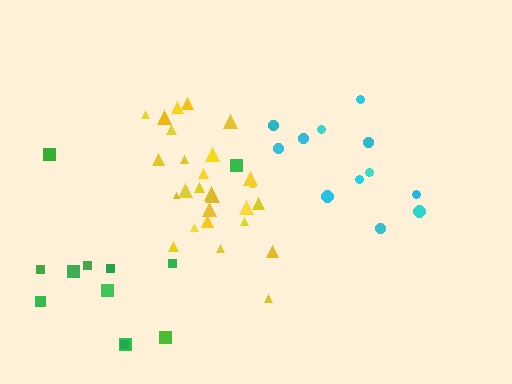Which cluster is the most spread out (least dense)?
Green.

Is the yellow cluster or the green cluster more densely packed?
Yellow.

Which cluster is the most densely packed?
Yellow.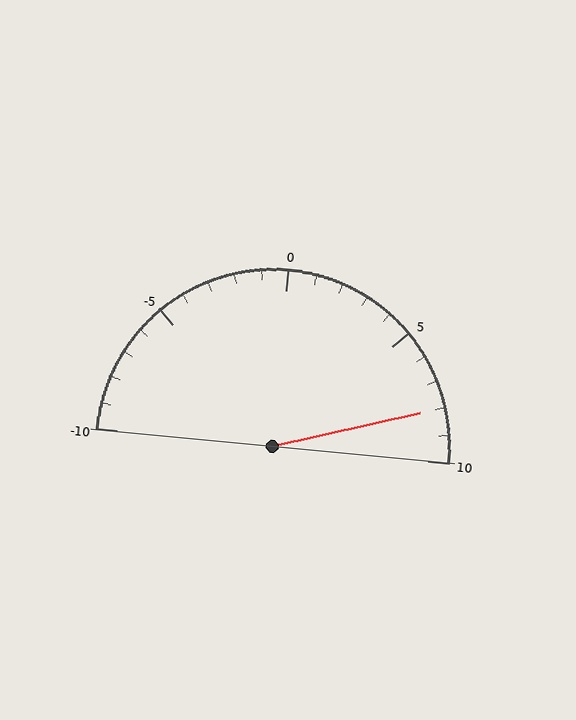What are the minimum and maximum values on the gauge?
The gauge ranges from -10 to 10.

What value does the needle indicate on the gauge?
The needle indicates approximately 8.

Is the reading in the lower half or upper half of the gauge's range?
The reading is in the upper half of the range (-10 to 10).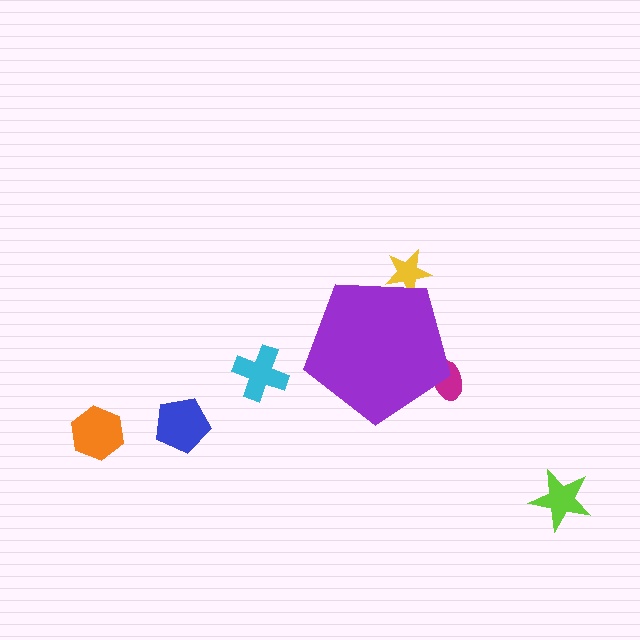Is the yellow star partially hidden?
Yes, the yellow star is partially hidden behind the purple pentagon.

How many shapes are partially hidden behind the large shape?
2 shapes are partially hidden.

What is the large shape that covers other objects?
A purple pentagon.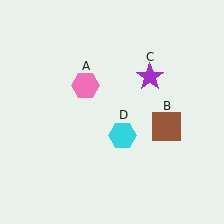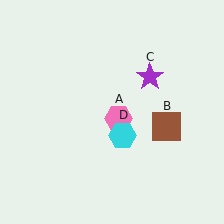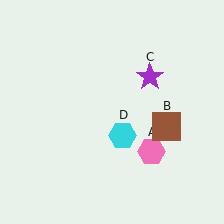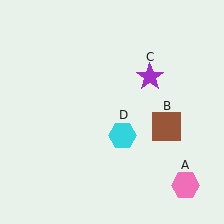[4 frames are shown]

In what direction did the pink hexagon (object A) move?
The pink hexagon (object A) moved down and to the right.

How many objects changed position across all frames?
1 object changed position: pink hexagon (object A).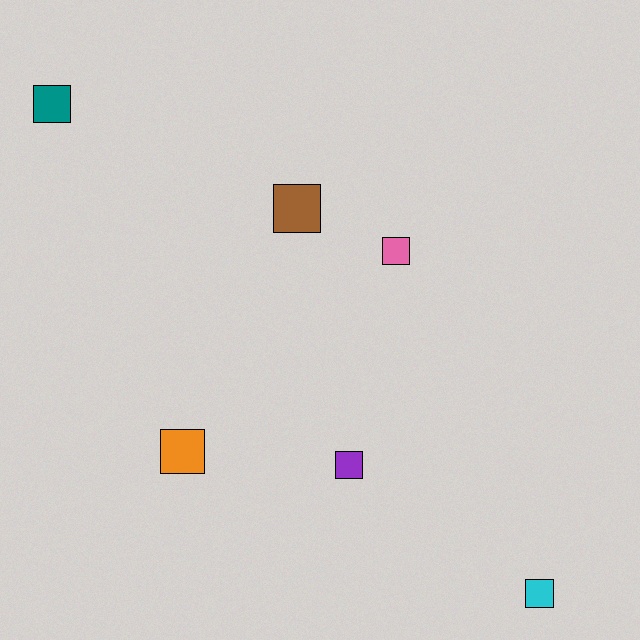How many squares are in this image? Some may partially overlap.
There are 6 squares.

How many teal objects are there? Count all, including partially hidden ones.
There is 1 teal object.